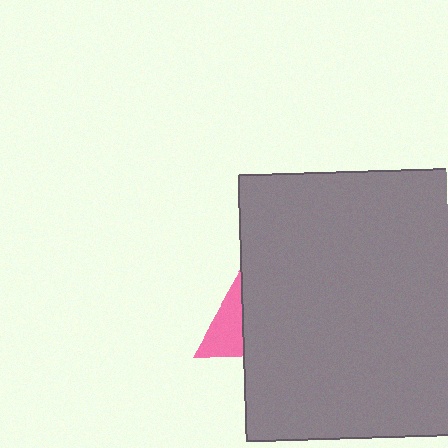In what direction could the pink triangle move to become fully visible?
The pink triangle could move left. That would shift it out from behind the gray square entirely.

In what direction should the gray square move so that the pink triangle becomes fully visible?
The gray square should move right. That is the shortest direction to clear the overlap and leave the pink triangle fully visible.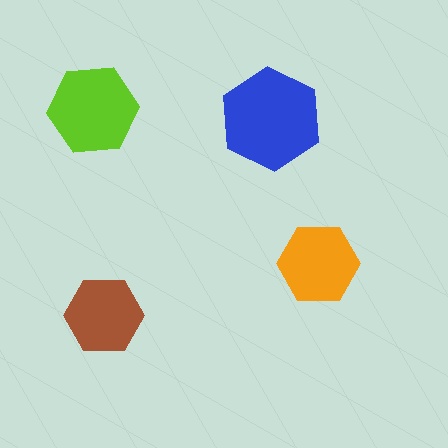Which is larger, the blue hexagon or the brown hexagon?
The blue one.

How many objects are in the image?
There are 4 objects in the image.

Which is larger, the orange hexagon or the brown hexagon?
The orange one.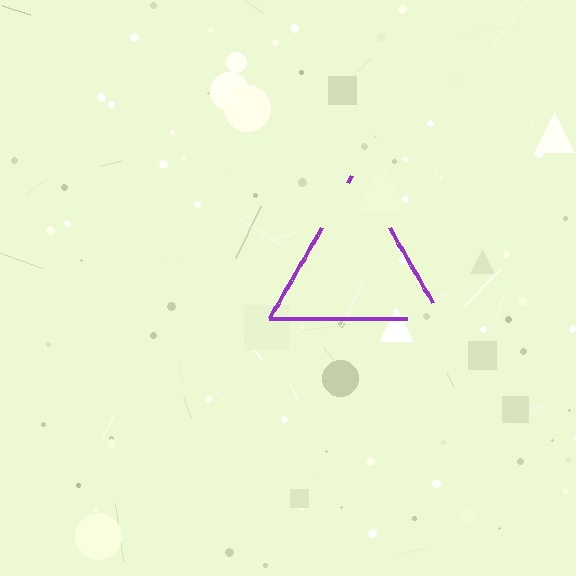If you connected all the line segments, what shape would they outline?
They would outline a triangle.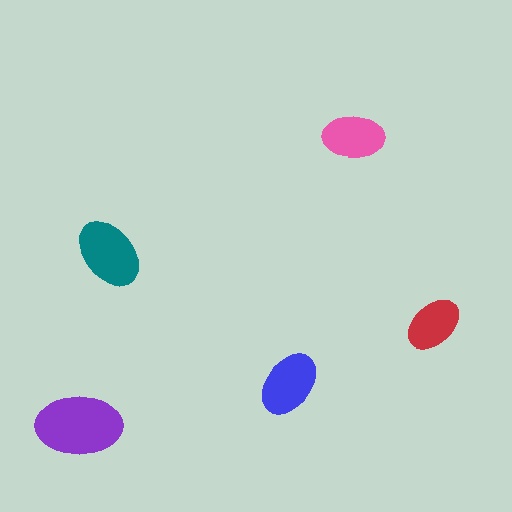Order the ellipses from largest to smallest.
the purple one, the teal one, the blue one, the pink one, the red one.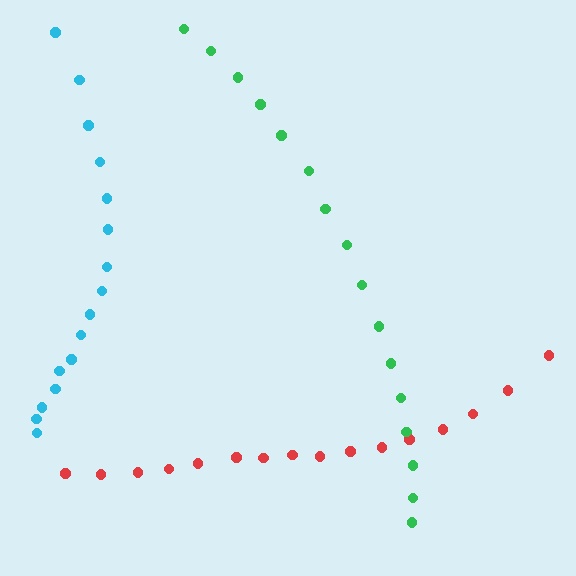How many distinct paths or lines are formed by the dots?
There are 3 distinct paths.